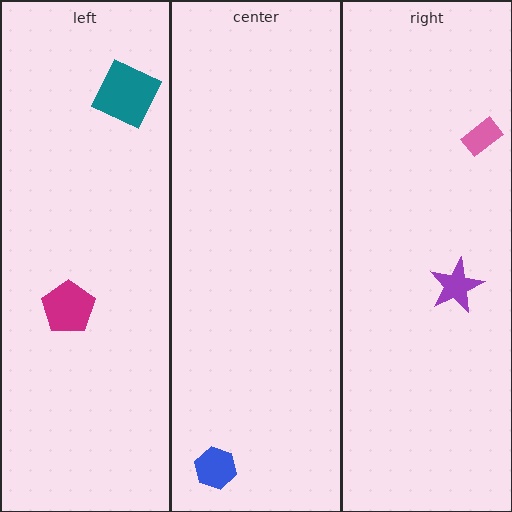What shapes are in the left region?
The teal square, the magenta pentagon.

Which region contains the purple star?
The right region.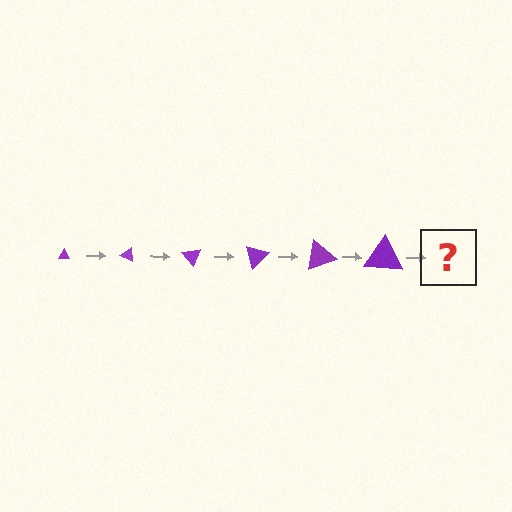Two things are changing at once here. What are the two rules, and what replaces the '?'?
The two rules are that the triangle grows larger each step and it rotates 25 degrees each step. The '?' should be a triangle, larger than the previous one and rotated 150 degrees from the start.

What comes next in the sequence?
The next element should be a triangle, larger than the previous one and rotated 150 degrees from the start.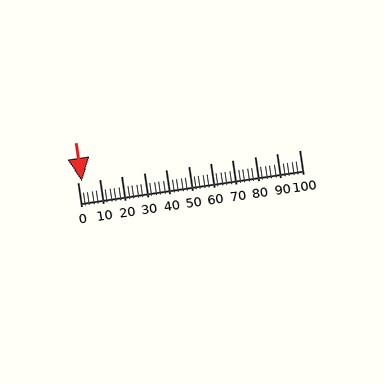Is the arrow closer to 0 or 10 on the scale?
The arrow is closer to 0.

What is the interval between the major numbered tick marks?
The major tick marks are spaced 10 units apart.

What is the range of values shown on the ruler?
The ruler shows values from 0 to 100.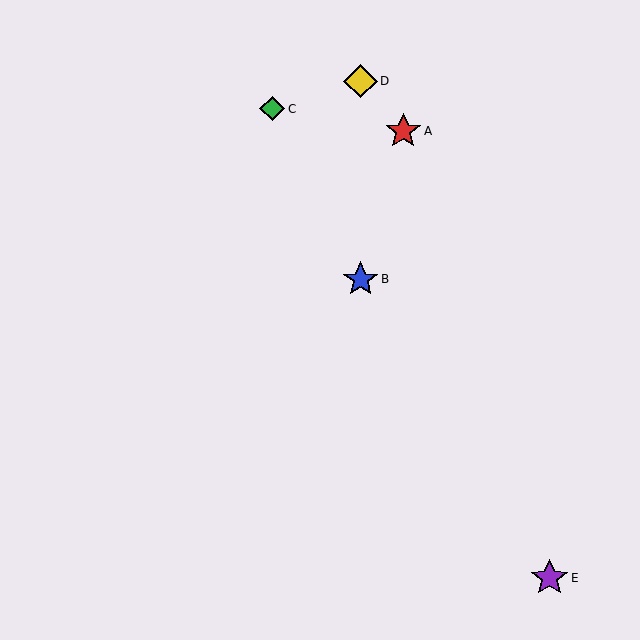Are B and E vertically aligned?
No, B is at x≈361 and E is at x≈550.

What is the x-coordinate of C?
Object C is at x≈272.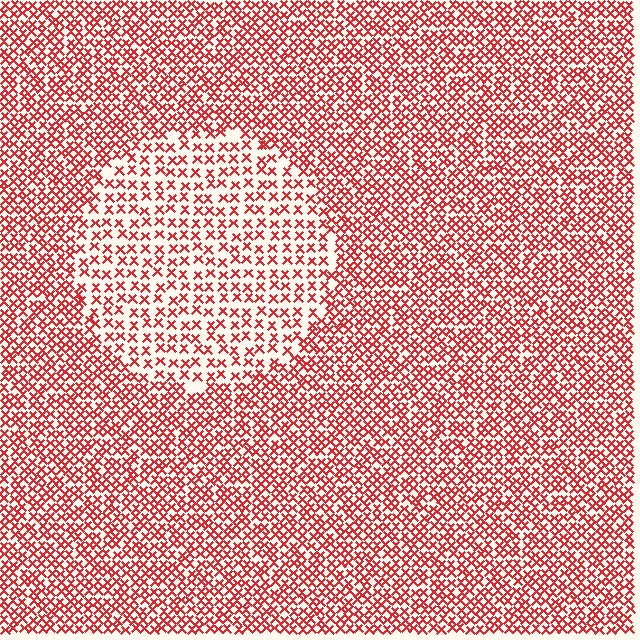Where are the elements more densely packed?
The elements are more densely packed outside the circle boundary.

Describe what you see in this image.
The image contains small red elements arranged at two different densities. A circle-shaped region is visible where the elements are less densely packed than the surrounding area.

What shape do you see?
I see a circle.